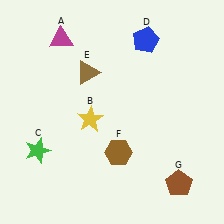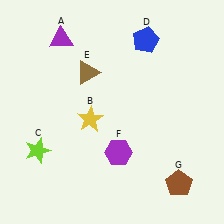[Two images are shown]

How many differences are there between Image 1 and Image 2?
There are 3 differences between the two images.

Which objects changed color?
A changed from magenta to purple. C changed from green to lime. F changed from brown to purple.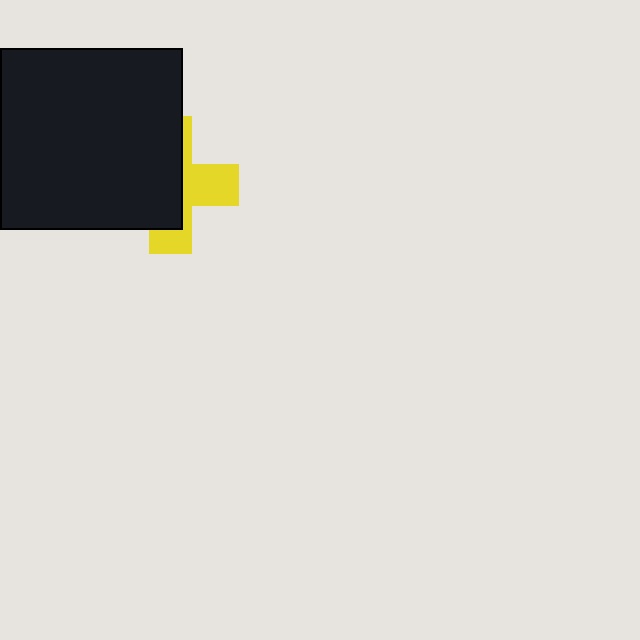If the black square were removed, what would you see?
You would see the complete yellow cross.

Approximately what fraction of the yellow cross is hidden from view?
Roughly 60% of the yellow cross is hidden behind the black square.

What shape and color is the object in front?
The object in front is a black square.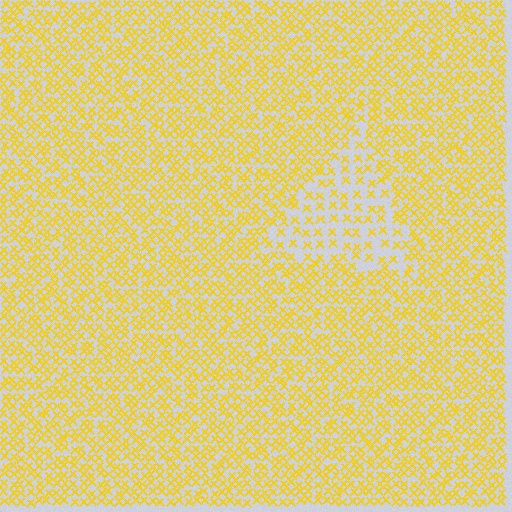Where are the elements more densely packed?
The elements are more densely packed outside the triangle boundary.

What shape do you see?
I see a triangle.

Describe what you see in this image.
The image contains small yellow elements arranged at two different densities. A triangle-shaped region is visible where the elements are less densely packed than the surrounding area.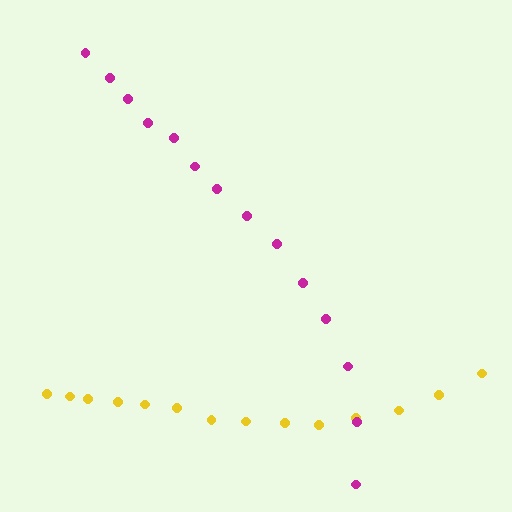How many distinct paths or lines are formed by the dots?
There are 2 distinct paths.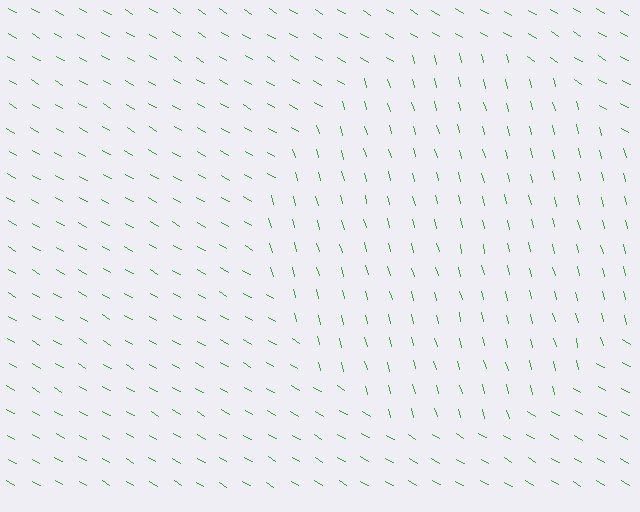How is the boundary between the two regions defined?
The boundary is defined purely by a change in line orientation (approximately 45 degrees difference). All lines are the same color and thickness.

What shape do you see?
I see a circle.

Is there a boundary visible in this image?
Yes, there is a texture boundary formed by a change in line orientation.